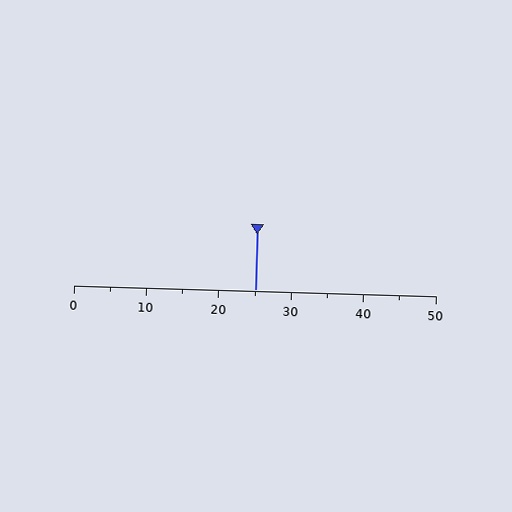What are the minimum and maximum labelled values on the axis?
The axis runs from 0 to 50.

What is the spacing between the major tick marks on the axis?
The major ticks are spaced 10 apart.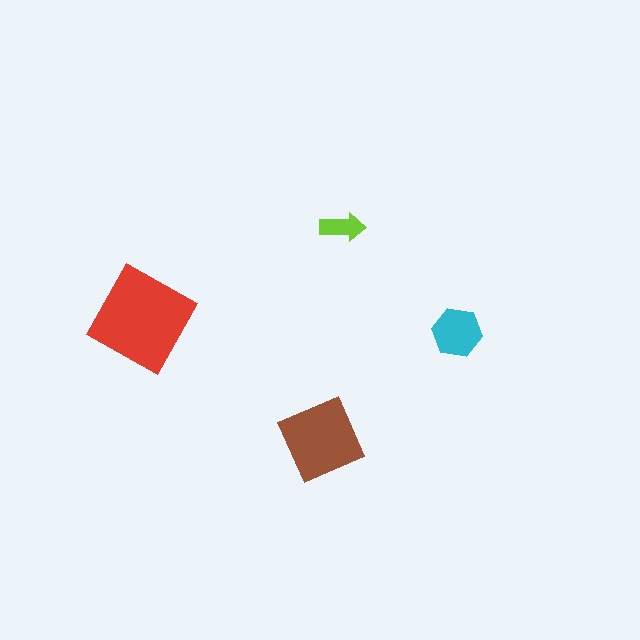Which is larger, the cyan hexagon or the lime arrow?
The cyan hexagon.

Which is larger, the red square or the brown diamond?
The red square.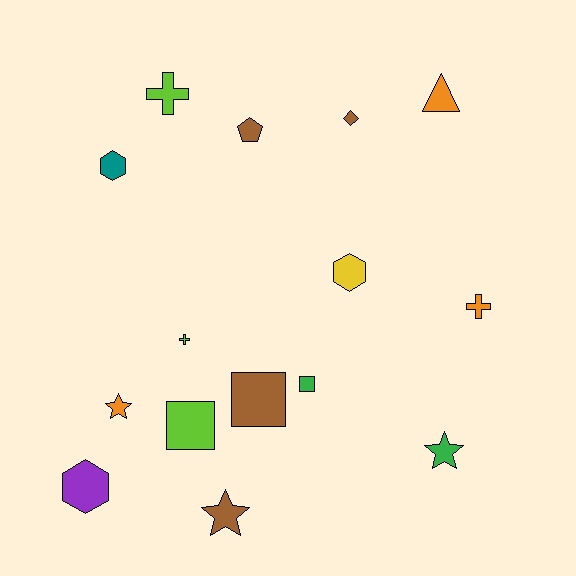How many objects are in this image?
There are 15 objects.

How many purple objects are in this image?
There is 1 purple object.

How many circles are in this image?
There are no circles.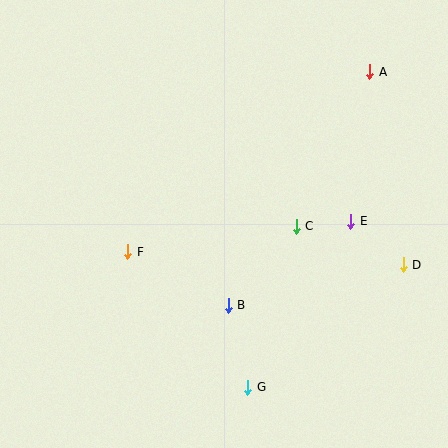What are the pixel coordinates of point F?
Point F is at (128, 252).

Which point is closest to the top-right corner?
Point A is closest to the top-right corner.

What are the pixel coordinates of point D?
Point D is at (403, 265).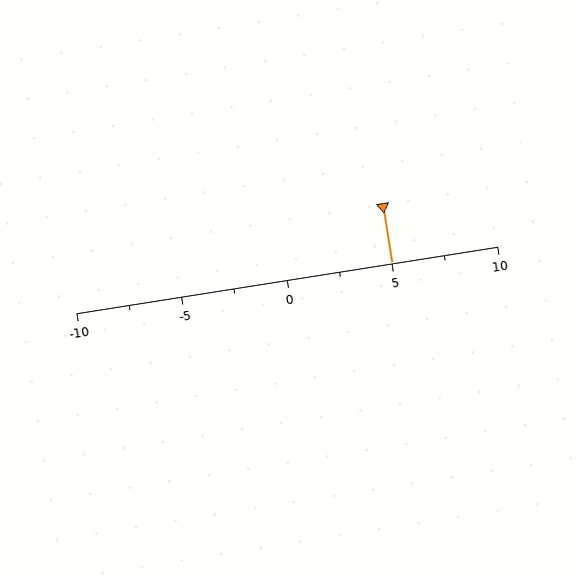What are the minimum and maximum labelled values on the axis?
The axis runs from -10 to 10.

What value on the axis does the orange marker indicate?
The marker indicates approximately 5.